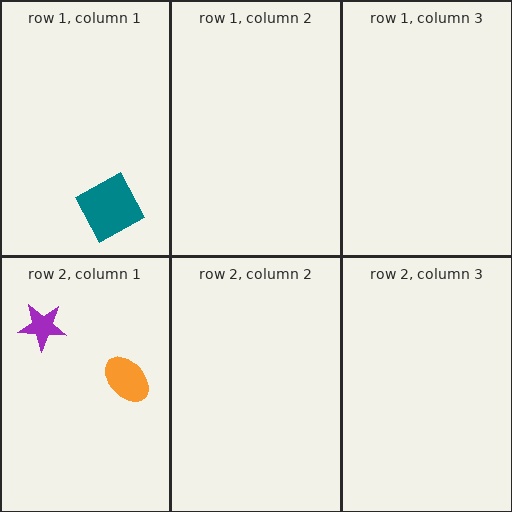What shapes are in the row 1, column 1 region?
The teal square.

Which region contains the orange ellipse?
The row 2, column 1 region.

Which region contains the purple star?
The row 2, column 1 region.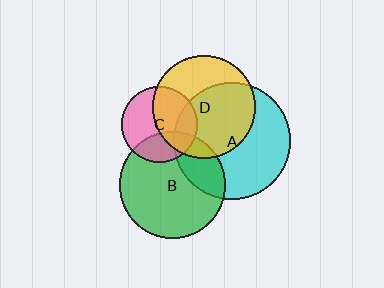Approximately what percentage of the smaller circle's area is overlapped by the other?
Approximately 50%.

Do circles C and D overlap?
Yes.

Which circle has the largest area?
Circle A (cyan).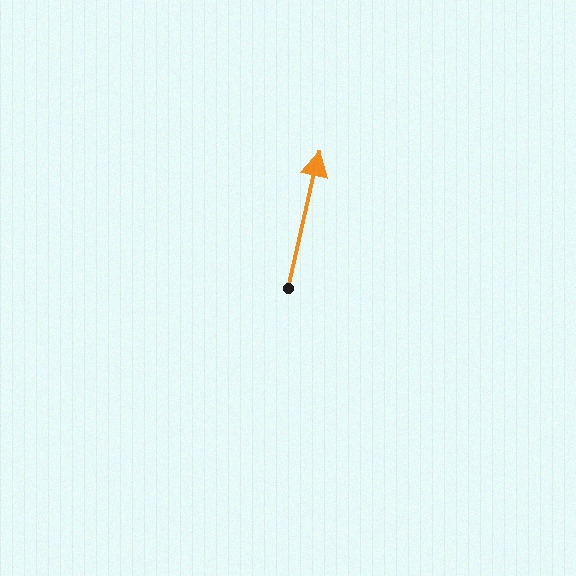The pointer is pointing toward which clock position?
Roughly 12 o'clock.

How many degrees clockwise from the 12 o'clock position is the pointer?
Approximately 13 degrees.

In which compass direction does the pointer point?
North.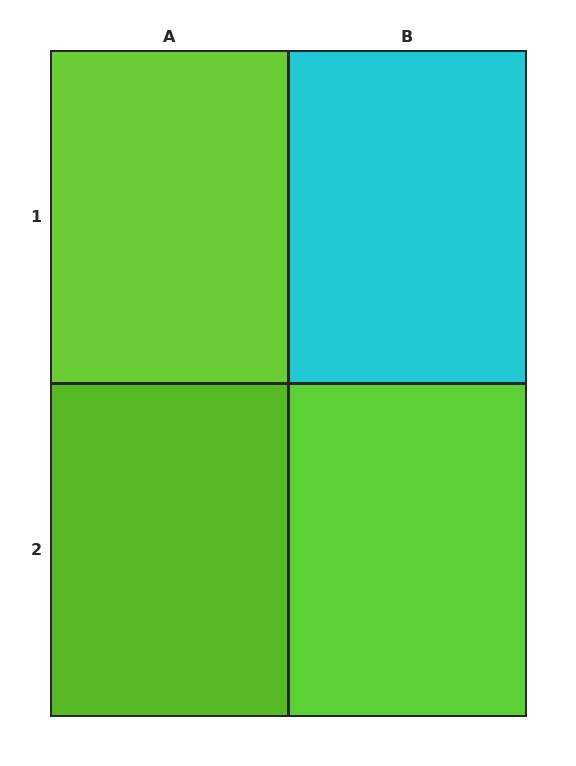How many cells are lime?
3 cells are lime.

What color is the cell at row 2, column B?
Lime.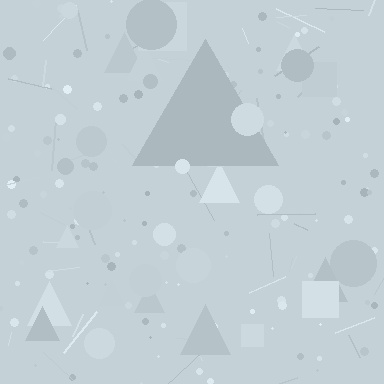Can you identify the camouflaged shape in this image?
The camouflaged shape is a triangle.